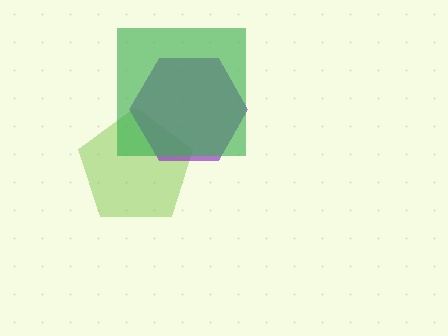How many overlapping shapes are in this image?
There are 3 overlapping shapes in the image.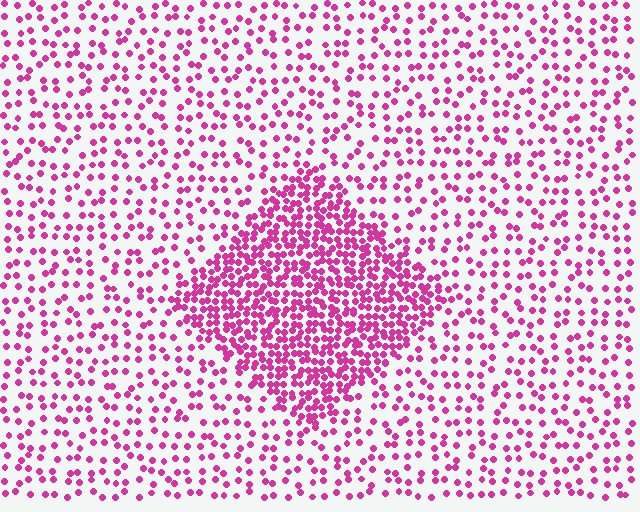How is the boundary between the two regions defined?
The boundary is defined by a change in element density (approximately 2.6x ratio). All elements are the same color, size, and shape.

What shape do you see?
I see a diamond.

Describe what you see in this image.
The image contains small magenta elements arranged at two different densities. A diamond-shaped region is visible where the elements are more densely packed than the surrounding area.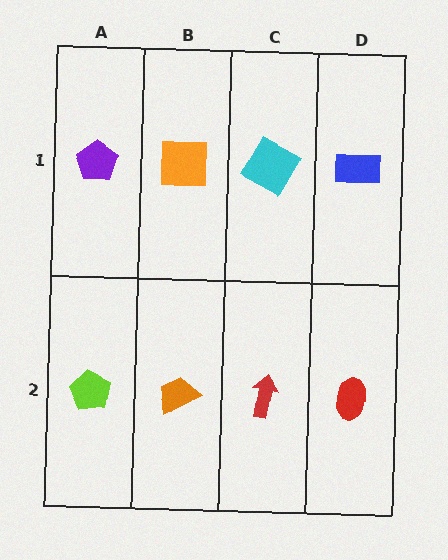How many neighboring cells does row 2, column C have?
3.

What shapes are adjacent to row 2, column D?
A blue rectangle (row 1, column D), a red arrow (row 2, column C).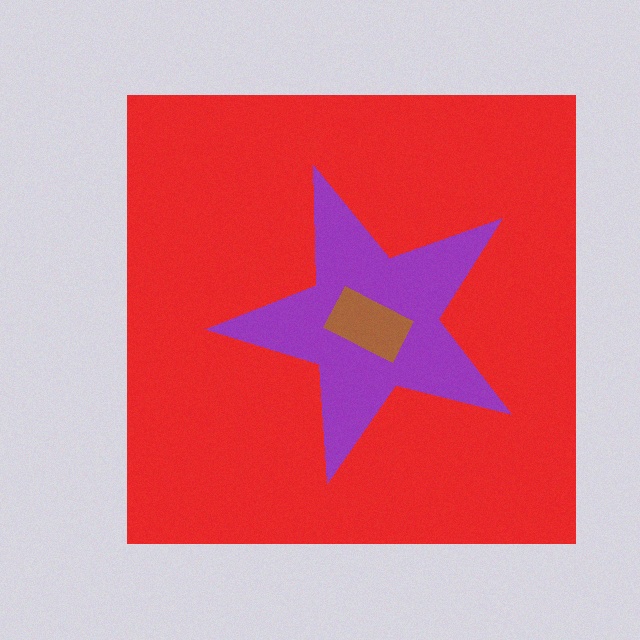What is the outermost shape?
The red square.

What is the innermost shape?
The brown rectangle.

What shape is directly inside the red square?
The purple star.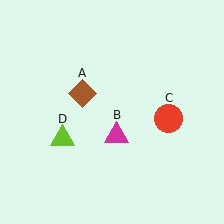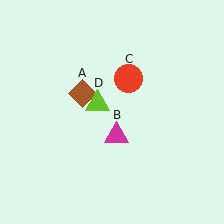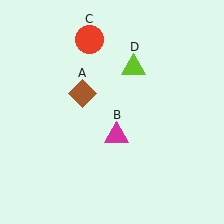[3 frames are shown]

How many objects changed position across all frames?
2 objects changed position: red circle (object C), lime triangle (object D).